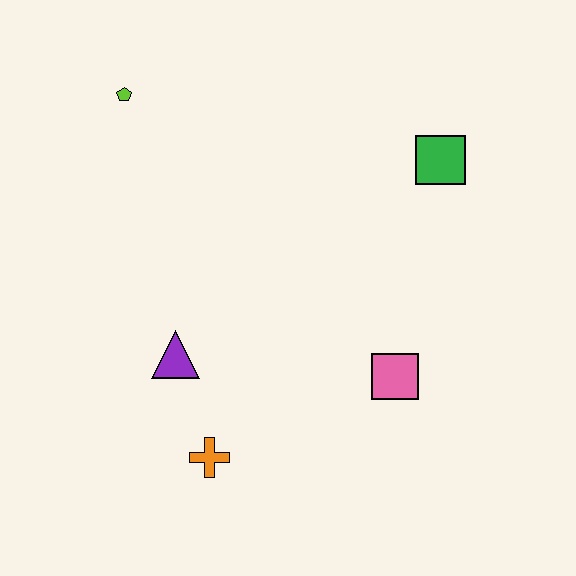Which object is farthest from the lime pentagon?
The pink square is farthest from the lime pentagon.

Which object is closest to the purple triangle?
The orange cross is closest to the purple triangle.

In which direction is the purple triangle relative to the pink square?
The purple triangle is to the left of the pink square.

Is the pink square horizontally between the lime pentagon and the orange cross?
No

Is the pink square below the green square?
Yes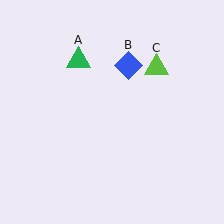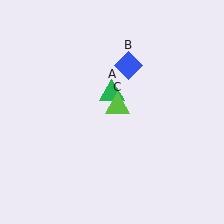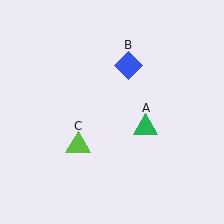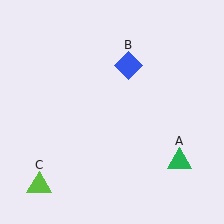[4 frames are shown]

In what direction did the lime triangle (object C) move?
The lime triangle (object C) moved down and to the left.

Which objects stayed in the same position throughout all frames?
Blue diamond (object B) remained stationary.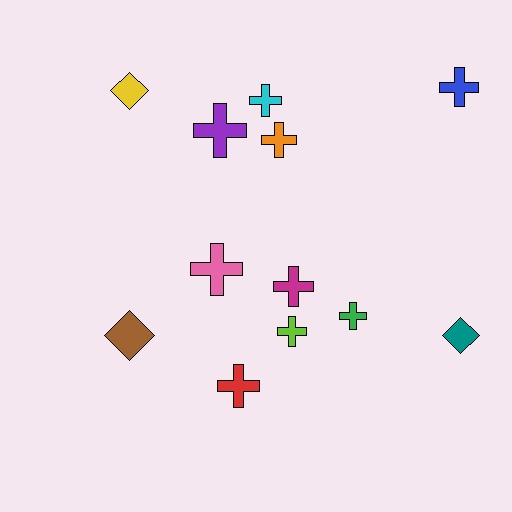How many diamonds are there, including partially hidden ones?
There are 3 diamonds.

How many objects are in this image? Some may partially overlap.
There are 12 objects.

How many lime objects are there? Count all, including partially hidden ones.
There is 1 lime object.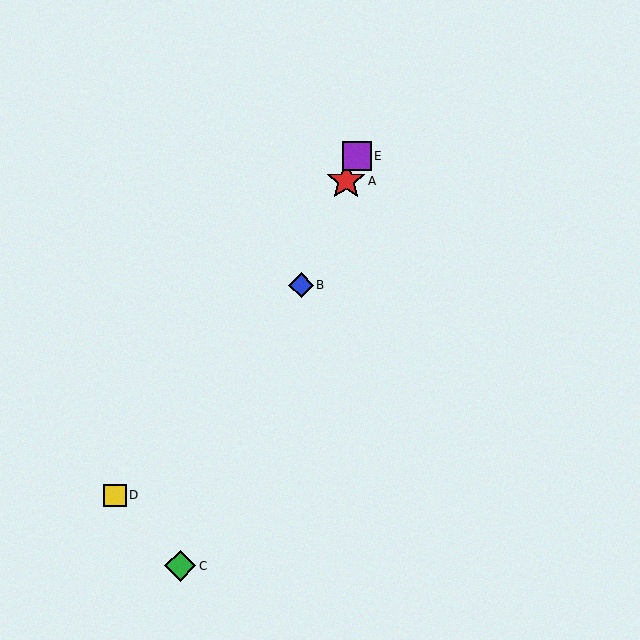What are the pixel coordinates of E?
Object E is at (357, 156).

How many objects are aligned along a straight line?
4 objects (A, B, C, E) are aligned along a straight line.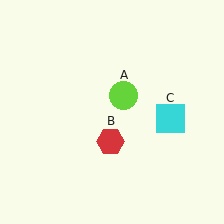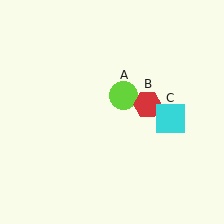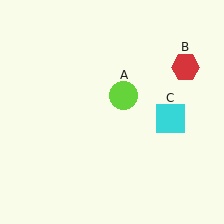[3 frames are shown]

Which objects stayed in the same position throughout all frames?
Lime circle (object A) and cyan square (object C) remained stationary.